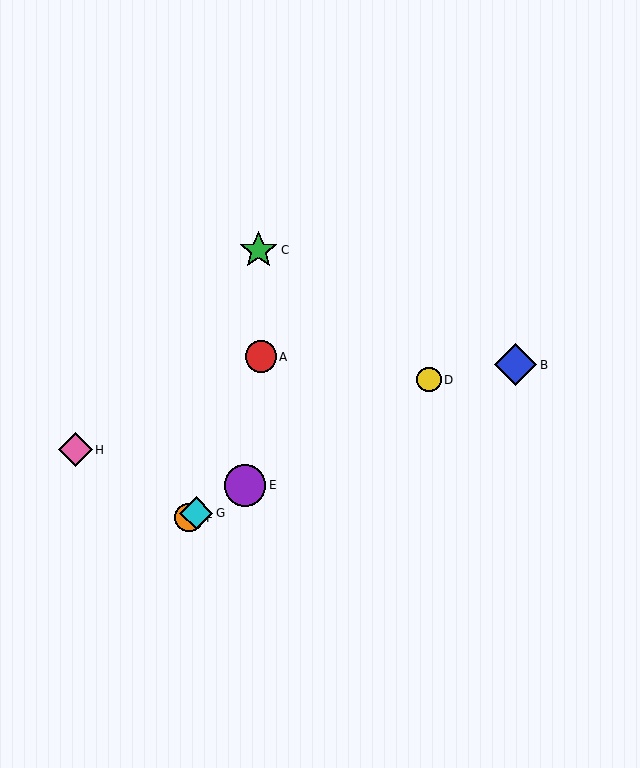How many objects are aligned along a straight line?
4 objects (D, E, F, G) are aligned along a straight line.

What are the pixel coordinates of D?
Object D is at (429, 380).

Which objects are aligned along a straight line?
Objects D, E, F, G are aligned along a straight line.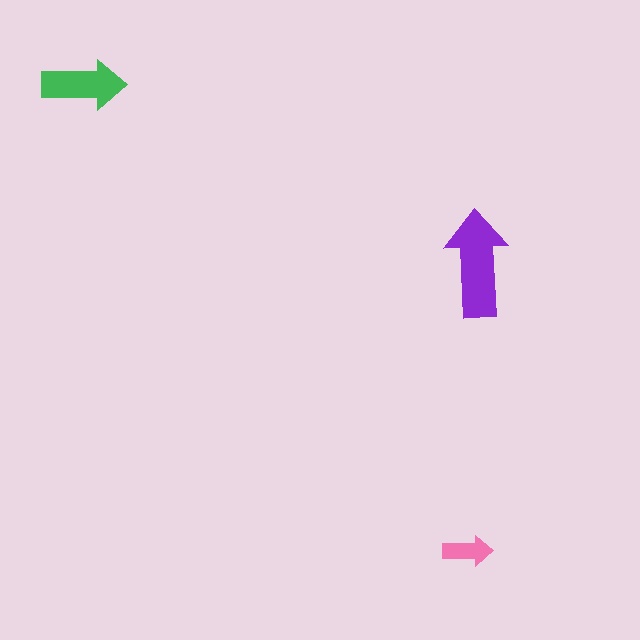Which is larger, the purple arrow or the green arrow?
The purple one.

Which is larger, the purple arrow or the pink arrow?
The purple one.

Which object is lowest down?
The pink arrow is bottommost.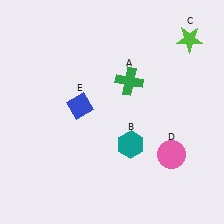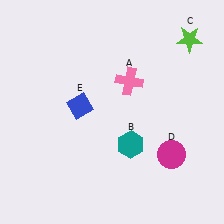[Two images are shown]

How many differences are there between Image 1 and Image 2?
There are 2 differences between the two images.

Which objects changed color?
A changed from green to pink. D changed from pink to magenta.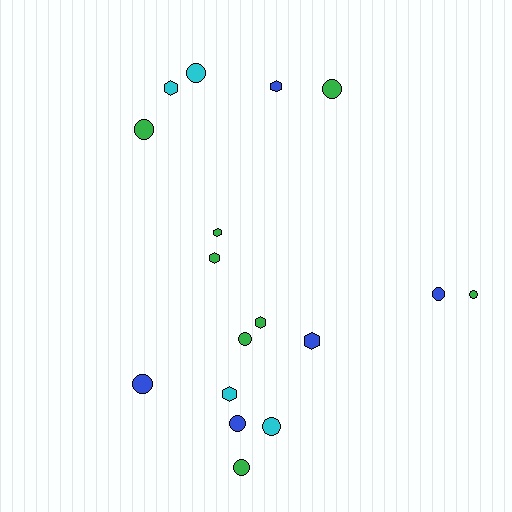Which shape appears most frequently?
Circle, with 10 objects.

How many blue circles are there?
There are 3 blue circles.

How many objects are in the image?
There are 17 objects.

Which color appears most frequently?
Green, with 8 objects.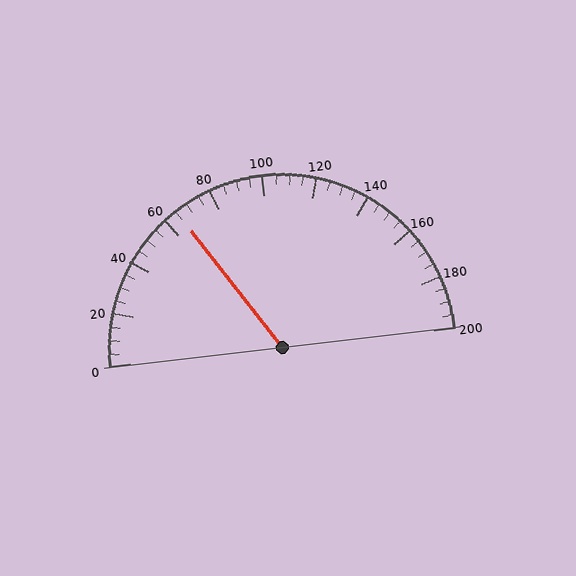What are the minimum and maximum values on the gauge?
The gauge ranges from 0 to 200.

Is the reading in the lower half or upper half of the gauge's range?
The reading is in the lower half of the range (0 to 200).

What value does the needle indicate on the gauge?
The needle indicates approximately 65.